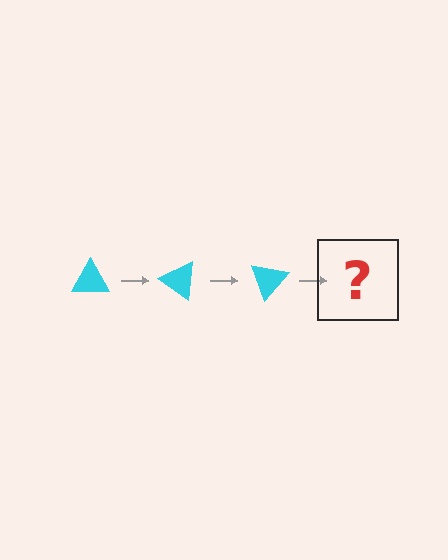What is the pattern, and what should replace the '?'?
The pattern is that the triangle rotates 35 degrees each step. The '?' should be a cyan triangle rotated 105 degrees.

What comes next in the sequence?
The next element should be a cyan triangle rotated 105 degrees.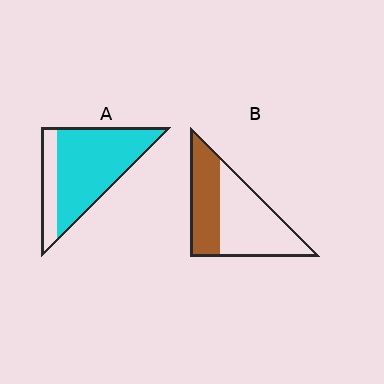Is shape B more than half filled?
No.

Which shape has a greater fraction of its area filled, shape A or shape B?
Shape A.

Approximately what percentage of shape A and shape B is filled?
A is approximately 75% and B is approximately 40%.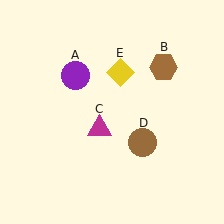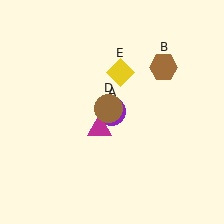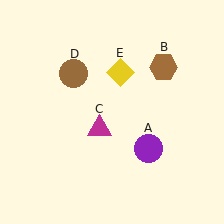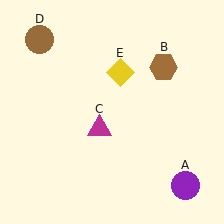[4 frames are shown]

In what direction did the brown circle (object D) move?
The brown circle (object D) moved up and to the left.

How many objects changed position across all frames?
2 objects changed position: purple circle (object A), brown circle (object D).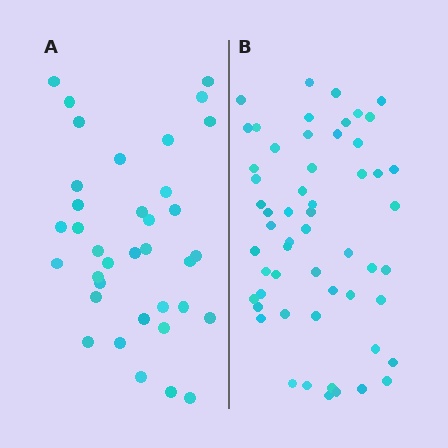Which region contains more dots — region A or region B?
Region B (the right region) has more dots.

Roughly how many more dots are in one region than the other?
Region B has approximately 20 more dots than region A.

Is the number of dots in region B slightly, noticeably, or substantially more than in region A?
Region B has substantially more. The ratio is roughly 1.6 to 1.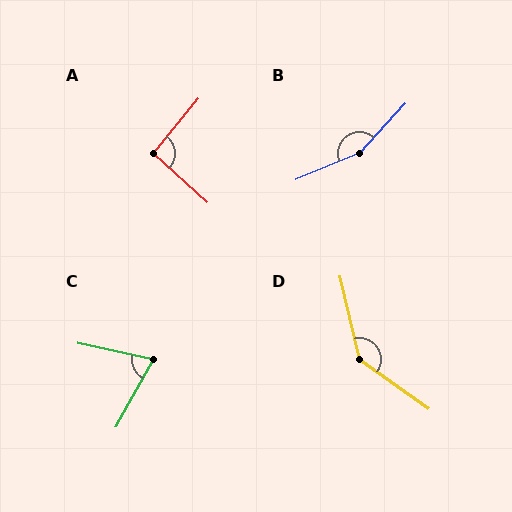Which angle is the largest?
B, at approximately 155 degrees.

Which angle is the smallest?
C, at approximately 74 degrees.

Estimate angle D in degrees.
Approximately 138 degrees.